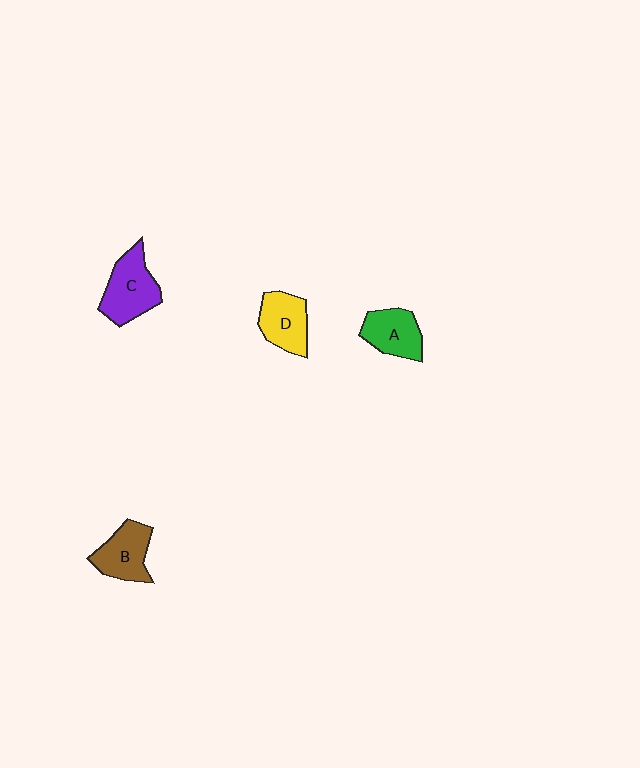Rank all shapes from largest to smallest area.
From largest to smallest: C (purple), B (brown), D (yellow), A (green).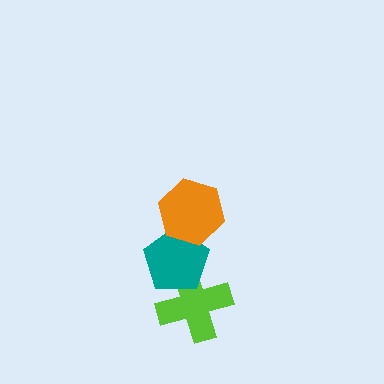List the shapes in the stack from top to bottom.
From top to bottom: the orange hexagon, the teal pentagon, the lime cross.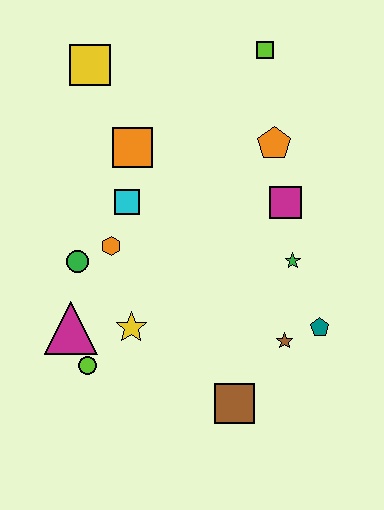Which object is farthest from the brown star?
The yellow square is farthest from the brown star.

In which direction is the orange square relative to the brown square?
The orange square is above the brown square.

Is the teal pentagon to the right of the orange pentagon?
Yes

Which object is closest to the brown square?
The brown star is closest to the brown square.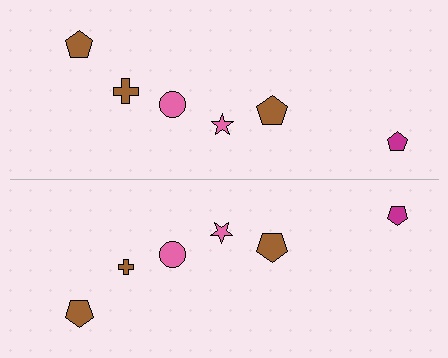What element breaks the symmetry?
The brown cross on the bottom side has a different size than its mirror counterpart.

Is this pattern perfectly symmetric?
No, the pattern is not perfectly symmetric. The brown cross on the bottom side has a different size than its mirror counterpart.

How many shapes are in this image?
There are 12 shapes in this image.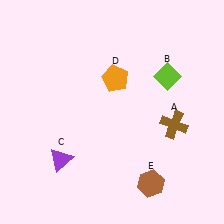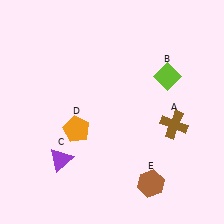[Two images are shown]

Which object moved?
The orange pentagon (D) moved down.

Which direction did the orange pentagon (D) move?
The orange pentagon (D) moved down.